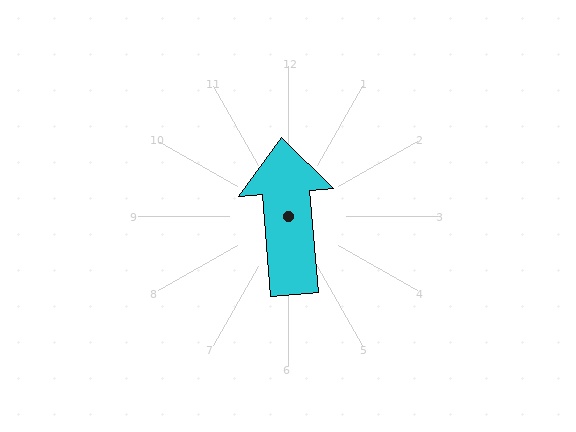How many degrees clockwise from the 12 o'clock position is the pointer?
Approximately 355 degrees.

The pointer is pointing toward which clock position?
Roughly 12 o'clock.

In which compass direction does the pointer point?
North.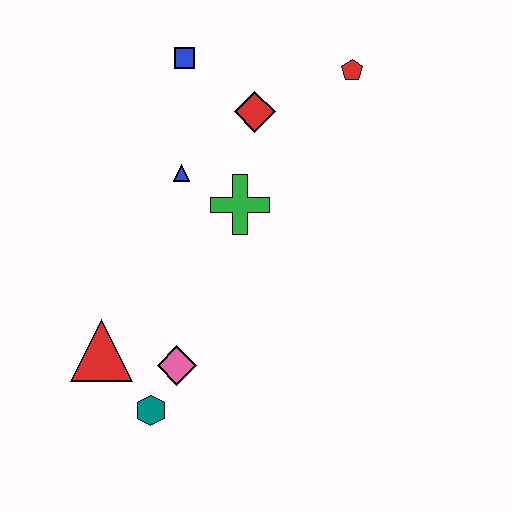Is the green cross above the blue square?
No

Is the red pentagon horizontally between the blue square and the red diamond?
No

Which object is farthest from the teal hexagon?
The red pentagon is farthest from the teal hexagon.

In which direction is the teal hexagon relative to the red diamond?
The teal hexagon is below the red diamond.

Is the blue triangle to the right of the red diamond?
No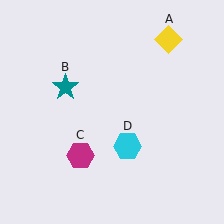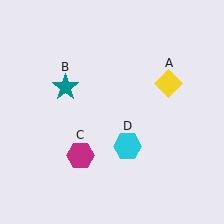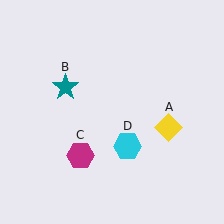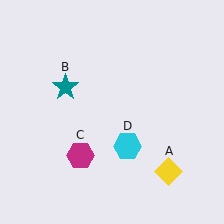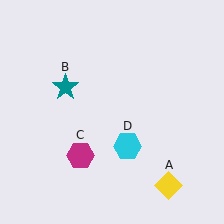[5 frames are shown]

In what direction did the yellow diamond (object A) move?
The yellow diamond (object A) moved down.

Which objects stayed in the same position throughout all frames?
Teal star (object B) and magenta hexagon (object C) and cyan hexagon (object D) remained stationary.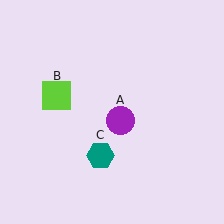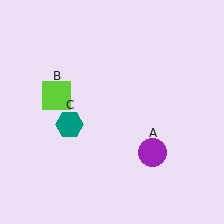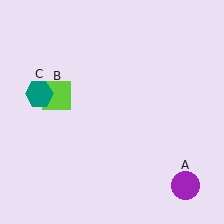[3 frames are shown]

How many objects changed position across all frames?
2 objects changed position: purple circle (object A), teal hexagon (object C).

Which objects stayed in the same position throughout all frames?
Lime square (object B) remained stationary.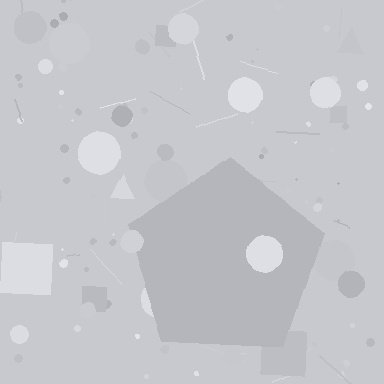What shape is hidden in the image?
A pentagon is hidden in the image.